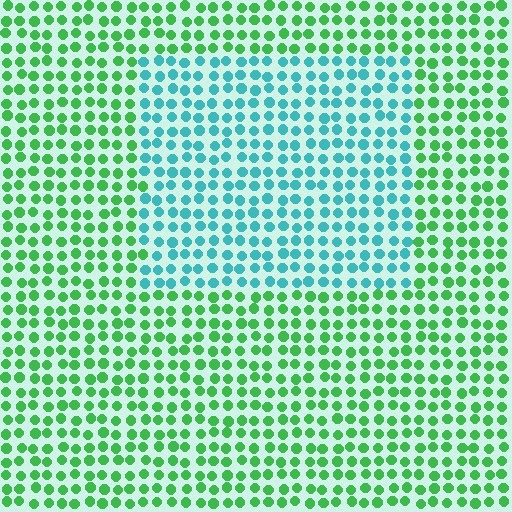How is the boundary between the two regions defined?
The boundary is defined purely by a slight shift in hue (about 53 degrees). Spacing, size, and orientation are identical on both sides.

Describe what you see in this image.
The image is filled with small green elements in a uniform arrangement. A rectangle-shaped region is visible where the elements are tinted to a slightly different hue, forming a subtle color boundary.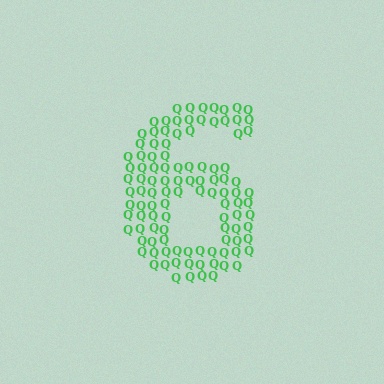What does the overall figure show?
The overall figure shows the digit 6.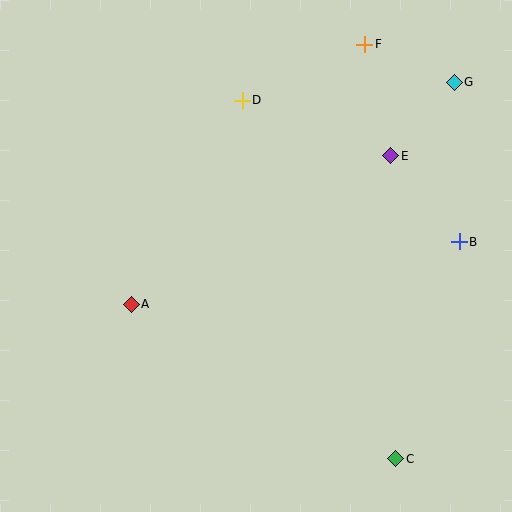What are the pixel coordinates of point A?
Point A is at (131, 304).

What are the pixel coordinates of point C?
Point C is at (396, 459).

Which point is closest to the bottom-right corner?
Point C is closest to the bottom-right corner.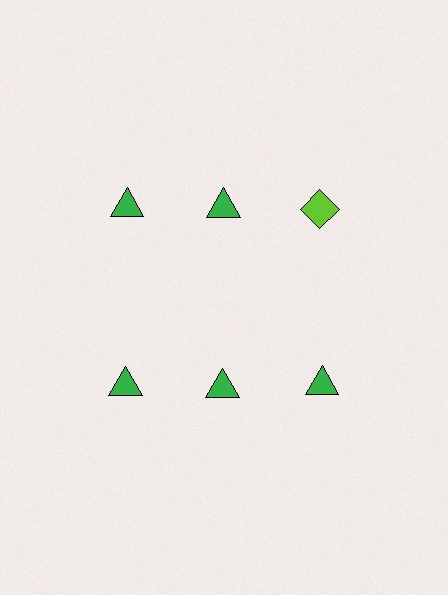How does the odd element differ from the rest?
It differs in both color (lime instead of green) and shape (diamond instead of triangle).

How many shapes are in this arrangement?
There are 6 shapes arranged in a grid pattern.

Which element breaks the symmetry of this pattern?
The lime diamond in the top row, center column breaks the symmetry. All other shapes are green triangles.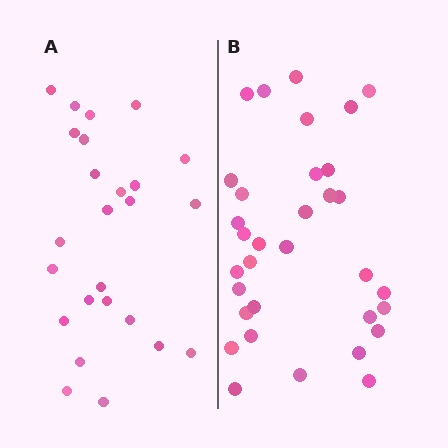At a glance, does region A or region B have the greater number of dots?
Region B (the right region) has more dots.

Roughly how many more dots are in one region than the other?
Region B has roughly 8 or so more dots than region A.